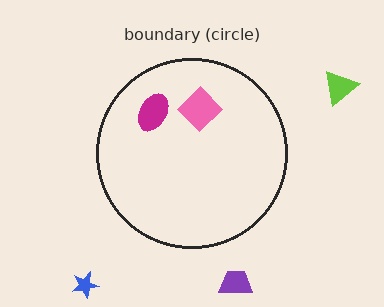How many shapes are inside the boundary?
2 inside, 3 outside.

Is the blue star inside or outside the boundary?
Outside.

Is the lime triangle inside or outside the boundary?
Outside.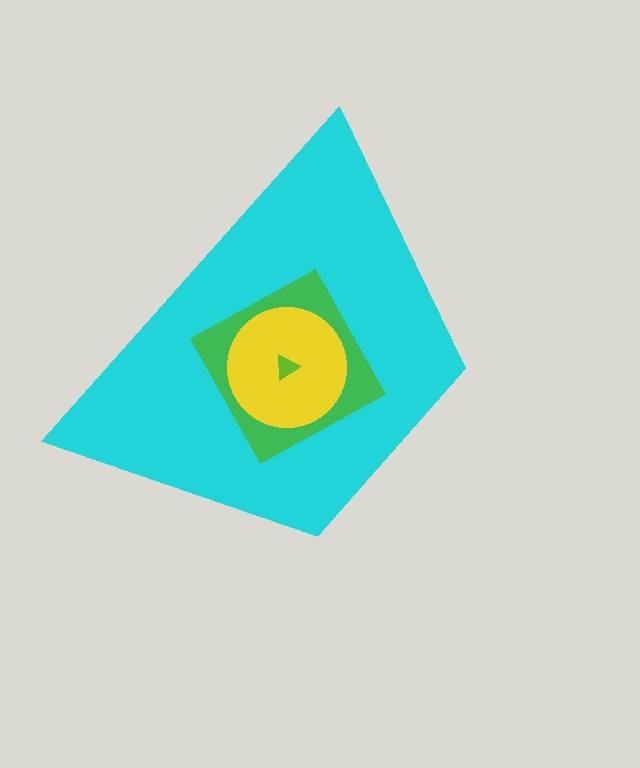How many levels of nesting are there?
4.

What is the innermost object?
The lime triangle.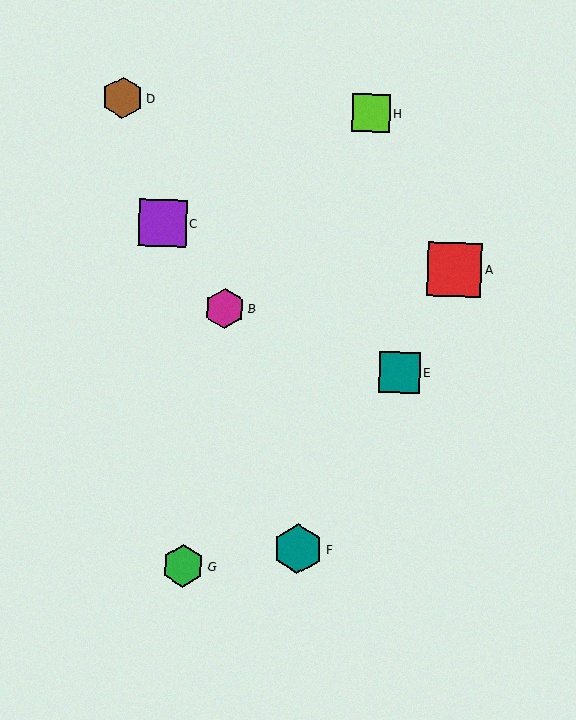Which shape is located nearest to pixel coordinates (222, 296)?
The magenta hexagon (labeled B) at (225, 308) is nearest to that location.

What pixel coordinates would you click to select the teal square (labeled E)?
Click at (400, 372) to select the teal square E.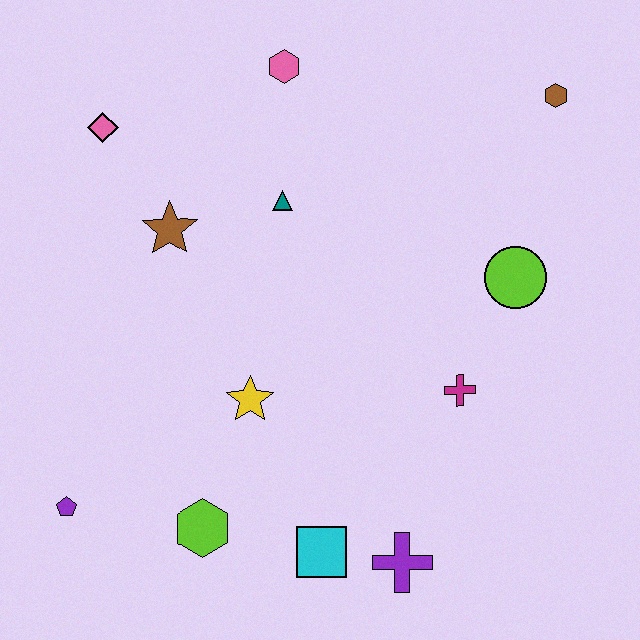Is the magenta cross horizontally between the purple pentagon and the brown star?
No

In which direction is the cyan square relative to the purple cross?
The cyan square is to the left of the purple cross.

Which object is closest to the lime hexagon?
The cyan square is closest to the lime hexagon.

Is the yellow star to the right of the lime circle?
No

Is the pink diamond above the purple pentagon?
Yes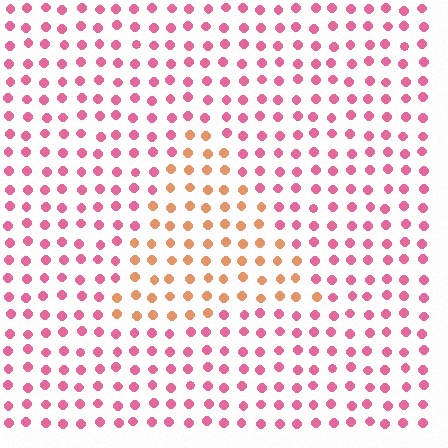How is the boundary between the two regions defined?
The boundary is defined purely by a slight shift in hue (about 47 degrees). Spacing, size, and orientation are identical on both sides.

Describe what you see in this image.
The image is filled with small pink elements in a uniform arrangement. A triangle-shaped region is visible where the elements are tinted to a slightly different hue, forming a subtle color boundary.